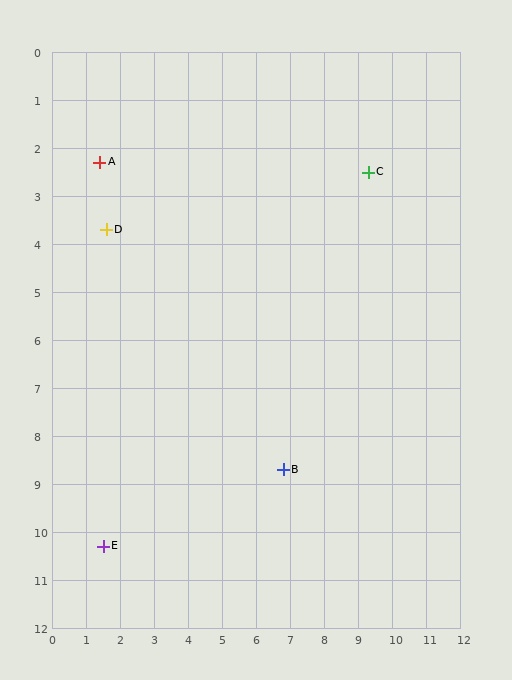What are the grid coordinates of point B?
Point B is at approximately (6.8, 8.7).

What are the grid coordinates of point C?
Point C is at approximately (9.3, 2.5).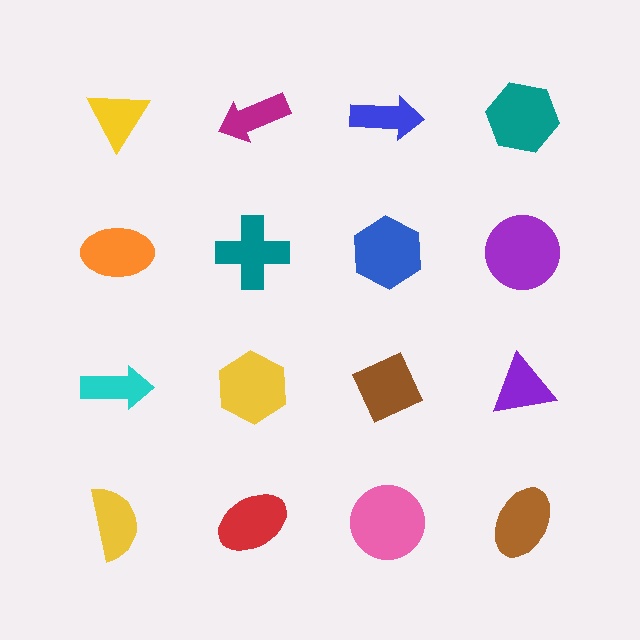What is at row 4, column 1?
A yellow semicircle.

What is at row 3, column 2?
A yellow hexagon.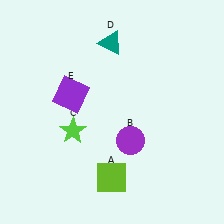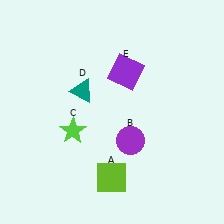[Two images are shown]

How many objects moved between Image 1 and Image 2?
2 objects moved between the two images.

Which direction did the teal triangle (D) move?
The teal triangle (D) moved down.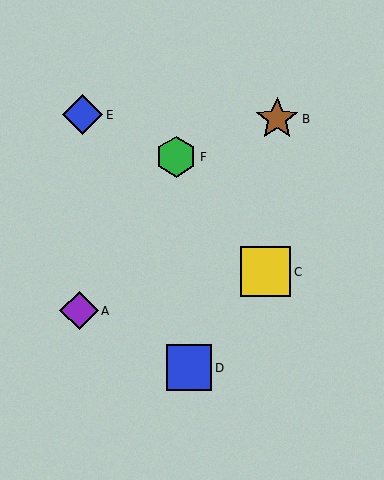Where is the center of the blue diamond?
The center of the blue diamond is at (83, 115).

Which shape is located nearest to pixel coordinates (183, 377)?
The blue square (labeled D) at (189, 368) is nearest to that location.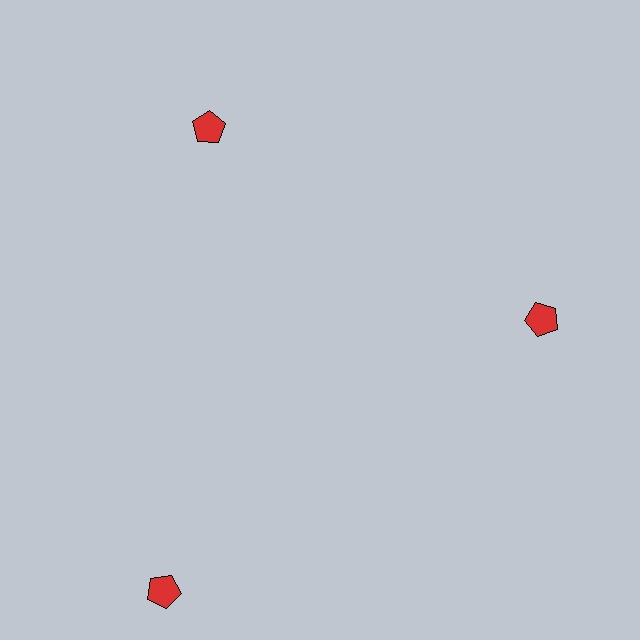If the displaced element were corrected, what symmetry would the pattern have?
It would have 3-fold rotational symmetry — the pattern would map onto itself every 120 degrees.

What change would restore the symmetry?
The symmetry would be restored by moving it inward, back onto the ring so that all 3 pentagons sit at equal angles and equal distance from the center.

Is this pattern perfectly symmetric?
No. The 3 red pentagons are arranged in a ring, but one element near the 7 o'clock position is pushed outward from the center, breaking the 3-fold rotational symmetry.